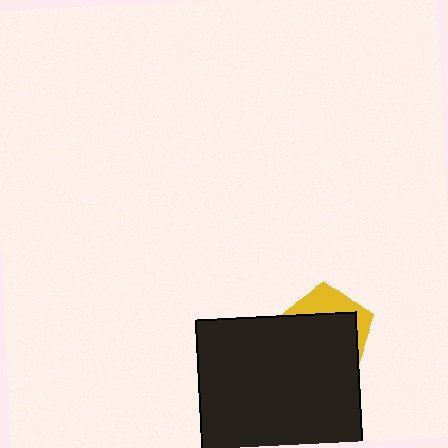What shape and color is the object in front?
The object in front is a black square.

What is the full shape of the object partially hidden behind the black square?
The partially hidden object is a yellow pentagon.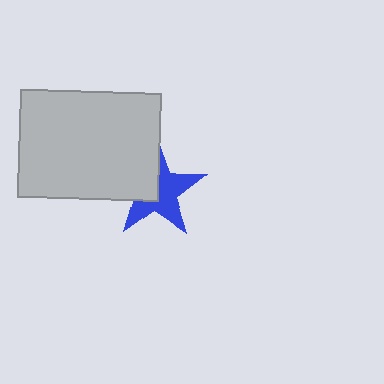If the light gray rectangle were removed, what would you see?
You would see the complete blue star.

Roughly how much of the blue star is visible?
About half of it is visible (roughly 58%).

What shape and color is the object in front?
The object in front is a light gray rectangle.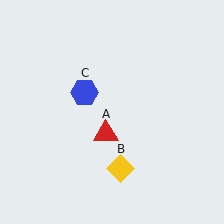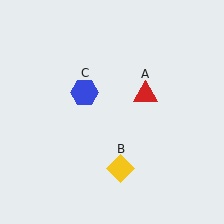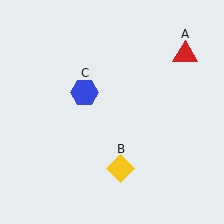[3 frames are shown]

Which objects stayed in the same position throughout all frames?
Yellow diamond (object B) and blue hexagon (object C) remained stationary.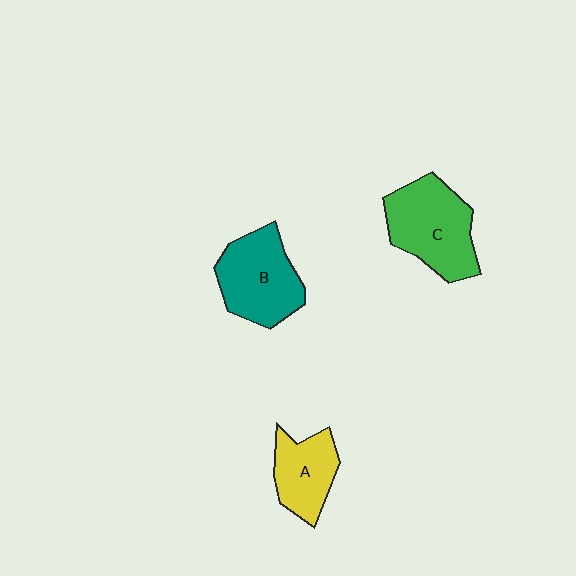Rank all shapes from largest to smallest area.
From largest to smallest: C (green), B (teal), A (yellow).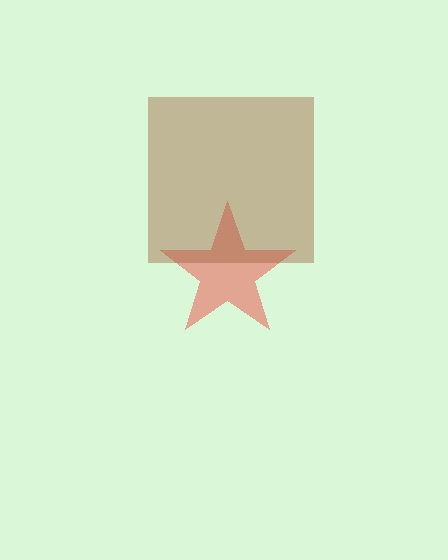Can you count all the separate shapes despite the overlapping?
Yes, there are 2 separate shapes.